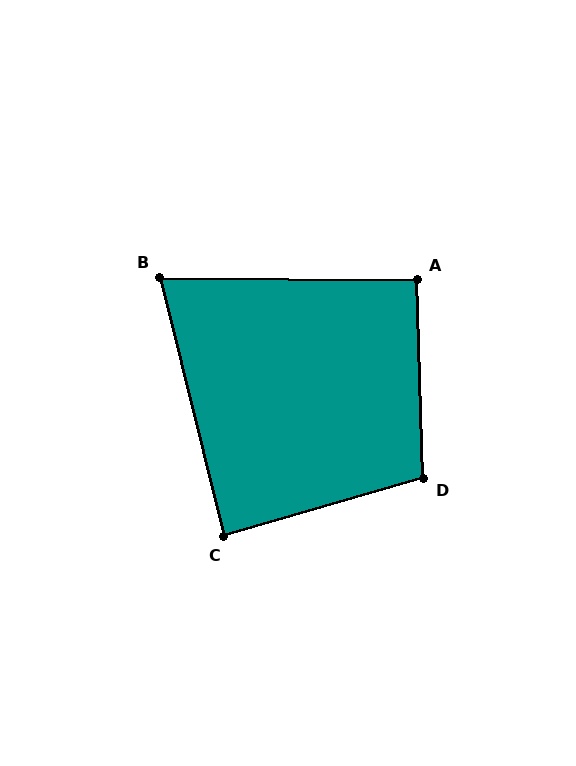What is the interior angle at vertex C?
Approximately 88 degrees (approximately right).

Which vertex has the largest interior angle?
D, at approximately 104 degrees.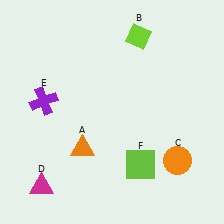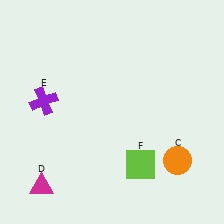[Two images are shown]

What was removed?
The lime diamond (B), the orange triangle (A) were removed in Image 2.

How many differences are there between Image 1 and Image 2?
There are 2 differences between the two images.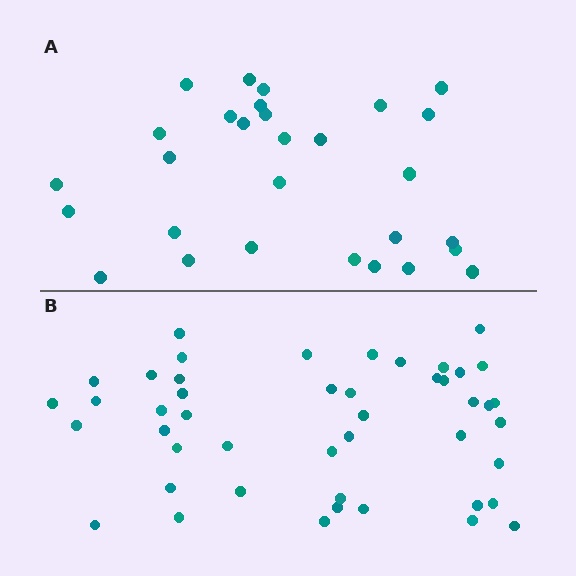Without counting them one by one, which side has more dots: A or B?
Region B (the bottom region) has more dots.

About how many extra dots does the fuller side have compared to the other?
Region B has approximately 15 more dots than region A.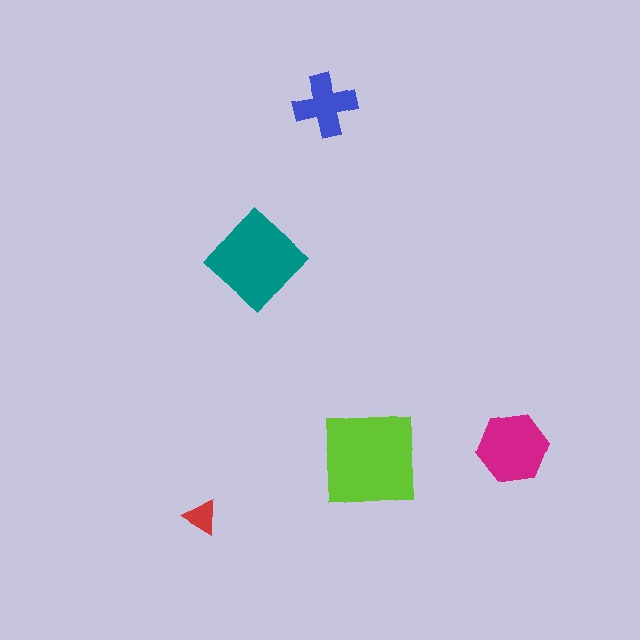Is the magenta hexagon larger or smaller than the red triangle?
Larger.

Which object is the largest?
The lime square.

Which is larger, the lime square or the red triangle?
The lime square.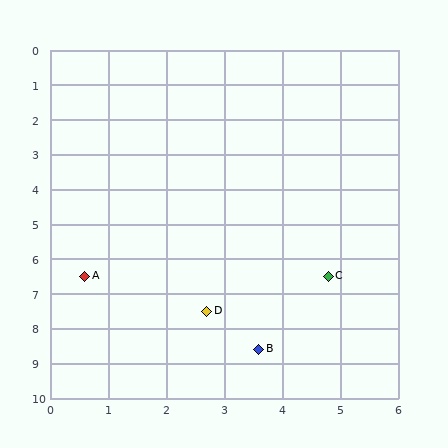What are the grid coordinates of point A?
Point A is at approximately (0.6, 6.5).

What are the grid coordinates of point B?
Point B is at approximately (3.6, 8.6).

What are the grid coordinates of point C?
Point C is at approximately (4.8, 6.5).